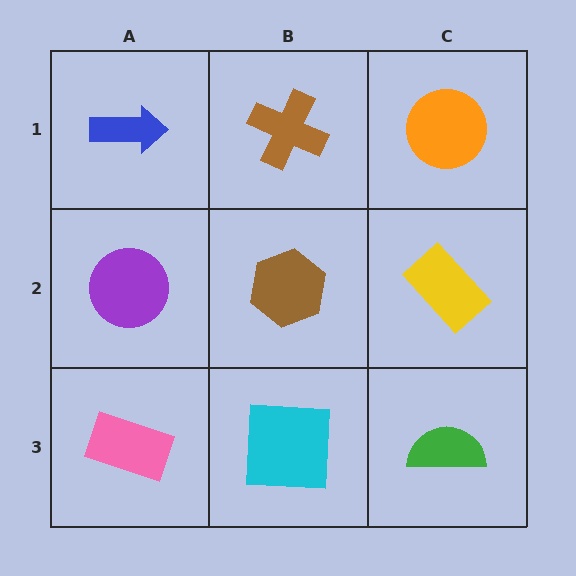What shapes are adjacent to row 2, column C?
An orange circle (row 1, column C), a green semicircle (row 3, column C), a brown hexagon (row 2, column B).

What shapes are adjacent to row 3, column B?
A brown hexagon (row 2, column B), a pink rectangle (row 3, column A), a green semicircle (row 3, column C).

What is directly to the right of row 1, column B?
An orange circle.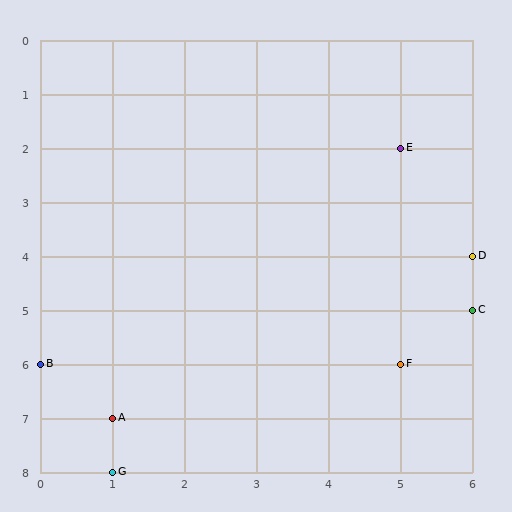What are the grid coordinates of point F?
Point F is at grid coordinates (5, 6).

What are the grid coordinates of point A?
Point A is at grid coordinates (1, 7).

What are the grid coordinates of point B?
Point B is at grid coordinates (0, 6).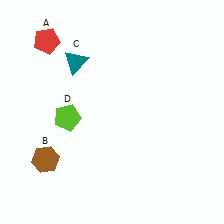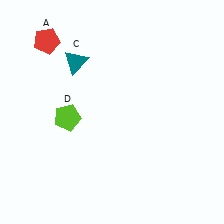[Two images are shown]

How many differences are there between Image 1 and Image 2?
There is 1 difference between the two images.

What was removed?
The brown hexagon (B) was removed in Image 2.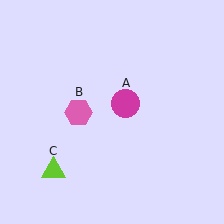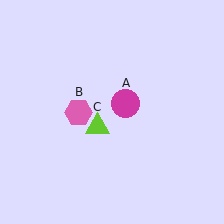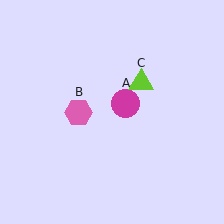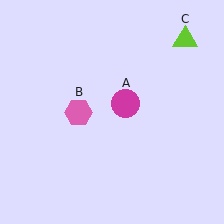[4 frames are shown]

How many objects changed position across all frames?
1 object changed position: lime triangle (object C).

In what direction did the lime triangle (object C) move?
The lime triangle (object C) moved up and to the right.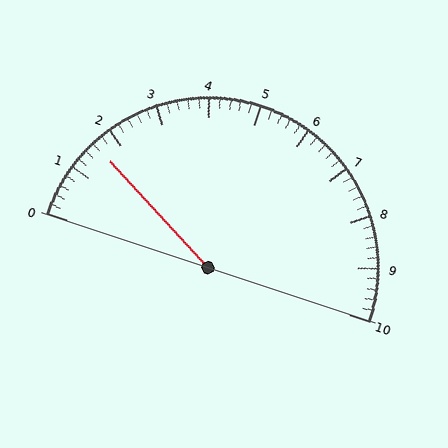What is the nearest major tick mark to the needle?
The nearest major tick mark is 2.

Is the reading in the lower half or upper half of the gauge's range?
The reading is in the lower half of the range (0 to 10).